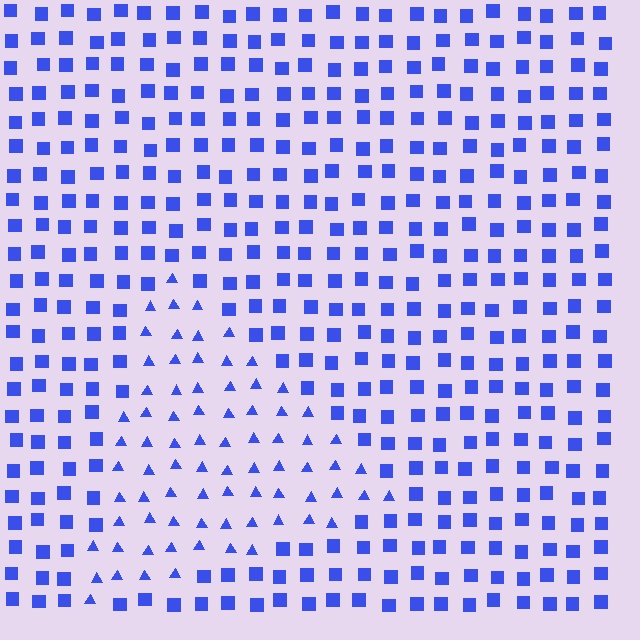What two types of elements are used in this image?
The image uses triangles inside the triangle region and squares outside it.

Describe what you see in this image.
The image is filled with small blue elements arranged in a uniform grid. A triangle-shaped region contains triangles, while the surrounding area contains squares. The boundary is defined purely by the change in element shape.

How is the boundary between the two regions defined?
The boundary is defined by a change in element shape: triangles inside vs. squares outside. All elements share the same color and spacing.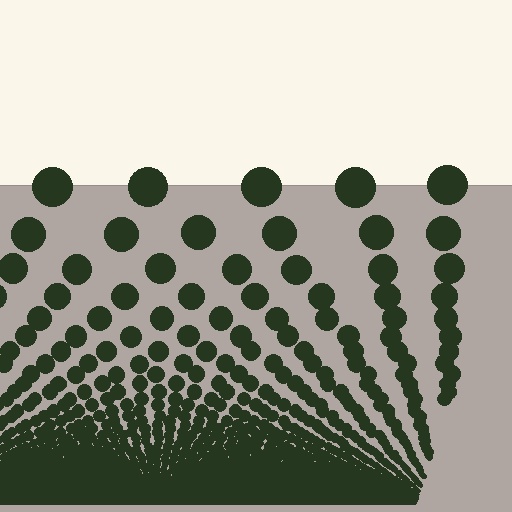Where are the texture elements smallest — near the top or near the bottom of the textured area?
Near the bottom.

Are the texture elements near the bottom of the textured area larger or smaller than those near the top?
Smaller. The gradient is inverted — elements near the bottom are smaller and denser.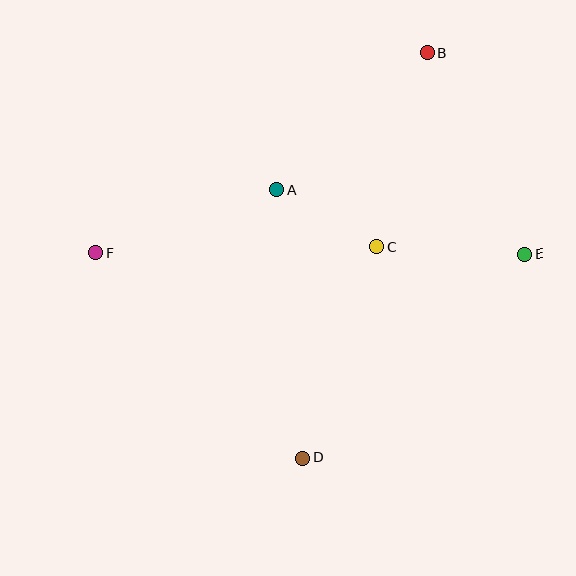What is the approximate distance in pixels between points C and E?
The distance between C and E is approximately 148 pixels.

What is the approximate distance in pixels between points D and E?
The distance between D and E is approximately 302 pixels.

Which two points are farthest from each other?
Points E and F are farthest from each other.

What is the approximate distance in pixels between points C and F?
The distance between C and F is approximately 281 pixels.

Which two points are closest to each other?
Points A and C are closest to each other.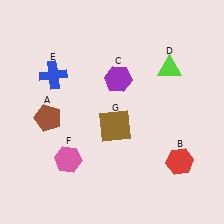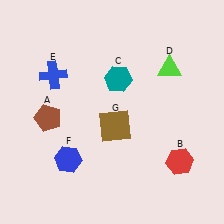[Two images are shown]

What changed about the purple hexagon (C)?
In Image 1, C is purple. In Image 2, it changed to teal.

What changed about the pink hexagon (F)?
In Image 1, F is pink. In Image 2, it changed to blue.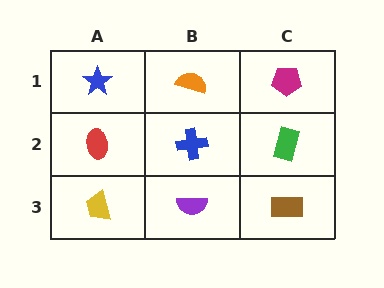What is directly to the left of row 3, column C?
A purple semicircle.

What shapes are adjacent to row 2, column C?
A magenta pentagon (row 1, column C), a brown rectangle (row 3, column C), a blue cross (row 2, column B).